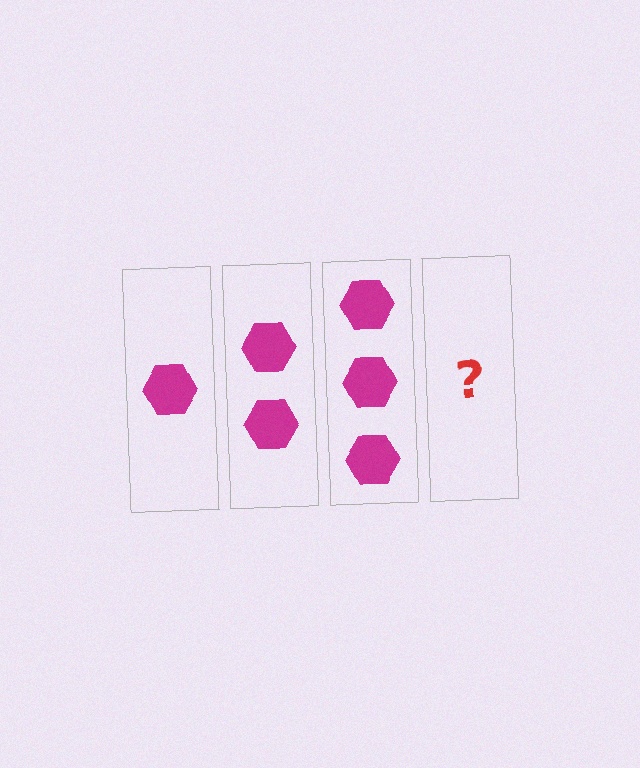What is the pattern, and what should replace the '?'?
The pattern is that each step adds one more hexagon. The '?' should be 4 hexagons.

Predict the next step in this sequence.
The next step is 4 hexagons.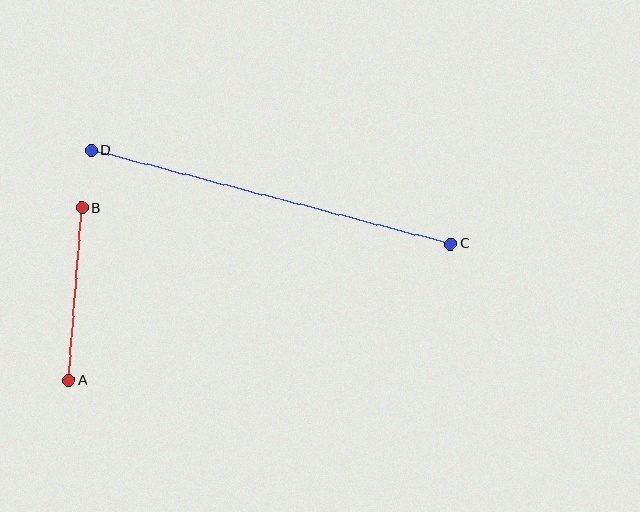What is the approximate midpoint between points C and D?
The midpoint is at approximately (271, 197) pixels.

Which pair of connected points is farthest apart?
Points C and D are farthest apart.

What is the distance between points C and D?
The distance is approximately 371 pixels.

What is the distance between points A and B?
The distance is approximately 173 pixels.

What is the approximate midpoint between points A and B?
The midpoint is at approximately (75, 294) pixels.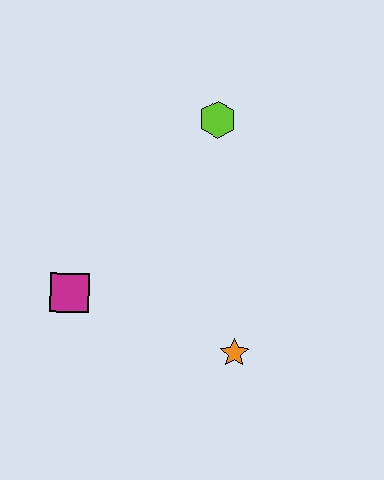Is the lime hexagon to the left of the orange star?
Yes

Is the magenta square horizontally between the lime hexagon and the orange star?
No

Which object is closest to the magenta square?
The orange star is closest to the magenta square.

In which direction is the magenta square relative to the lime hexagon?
The magenta square is below the lime hexagon.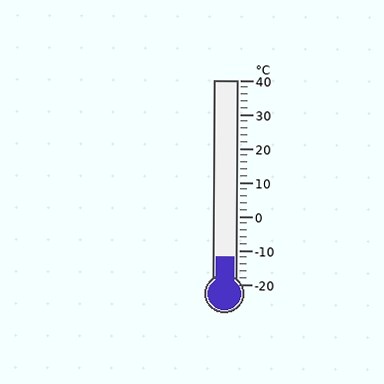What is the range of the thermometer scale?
The thermometer scale ranges from -20°C to 40°C.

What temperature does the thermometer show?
The thermometer shows approximately -12°C.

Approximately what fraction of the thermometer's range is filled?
The thermometer is filled to approximately 15% of its range.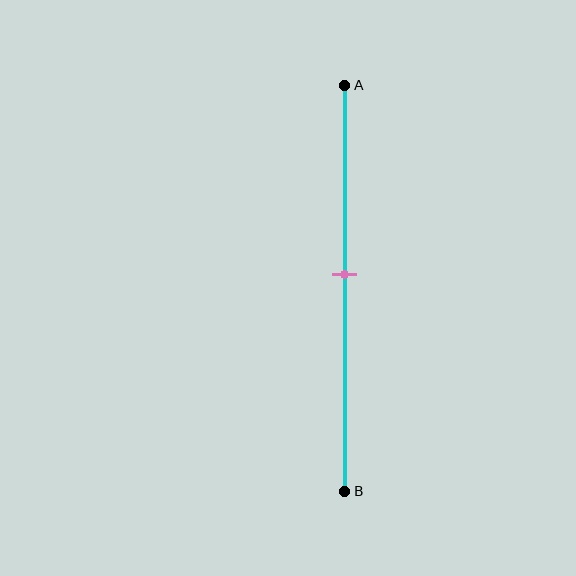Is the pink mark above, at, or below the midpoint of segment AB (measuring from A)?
The pink mark is above the midpoint of segment AB.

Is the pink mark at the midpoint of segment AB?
No, the mark is at about 45% from A, not at the 50% midpoint.